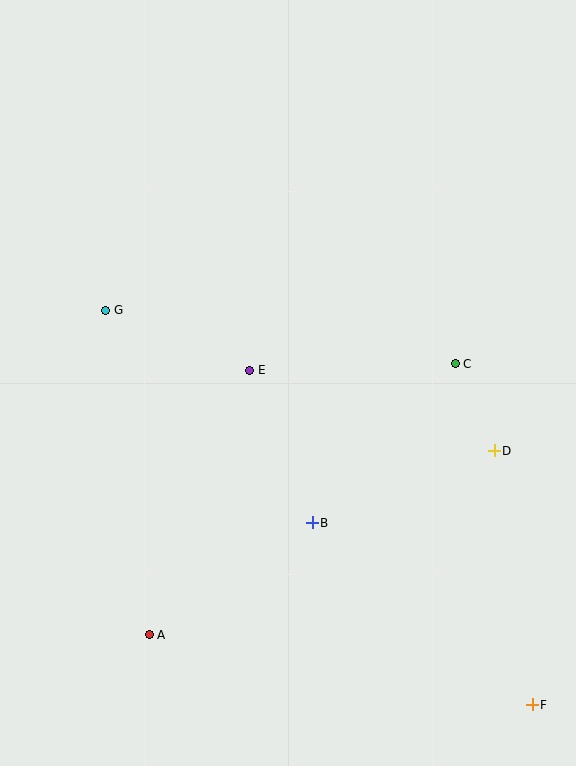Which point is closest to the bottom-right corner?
Point F is closest to the bottom-right corner.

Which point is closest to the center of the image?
Point E at (250, 370) is closest to the center.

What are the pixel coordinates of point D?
Point D is at (494, 451).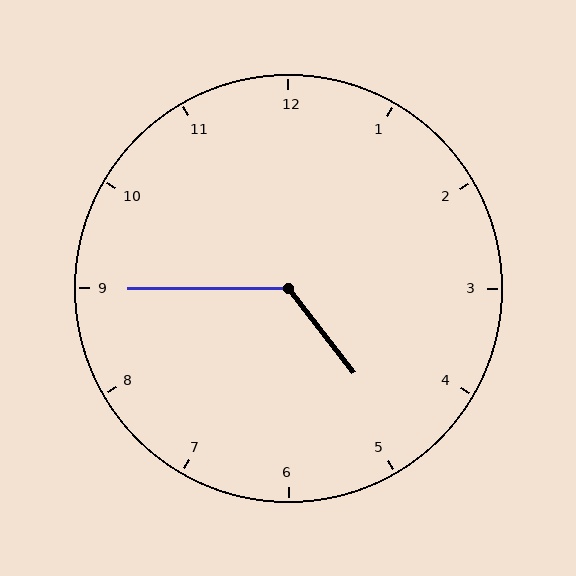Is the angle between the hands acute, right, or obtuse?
It is obtuse.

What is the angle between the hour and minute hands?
Approximately 128 degrees.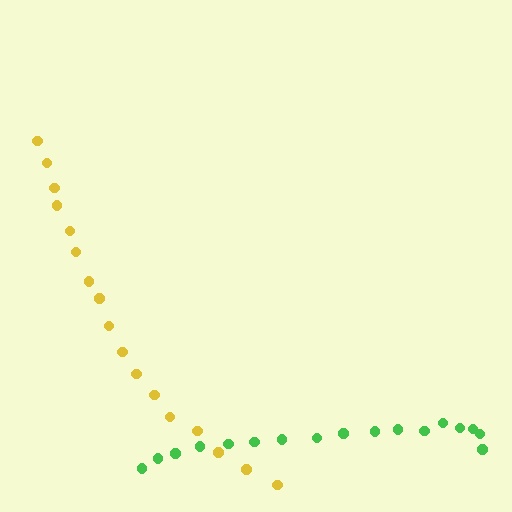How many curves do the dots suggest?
There are 2 distinct paths.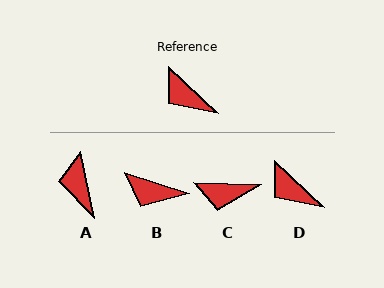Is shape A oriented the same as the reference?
No, it is off by about 35 degrees.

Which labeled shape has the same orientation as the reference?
D.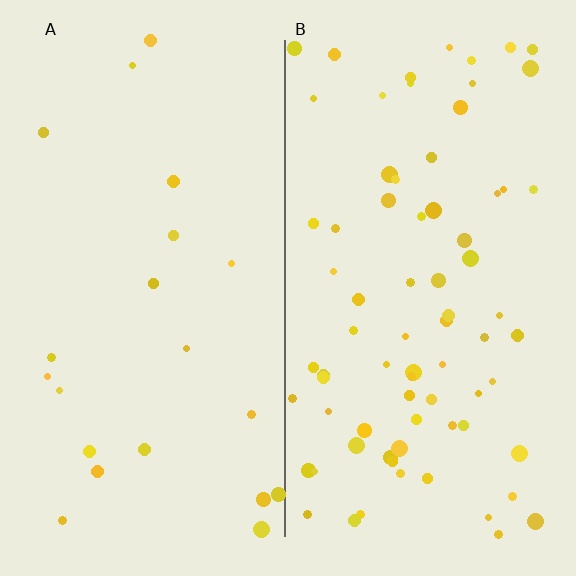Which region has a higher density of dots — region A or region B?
B (the right).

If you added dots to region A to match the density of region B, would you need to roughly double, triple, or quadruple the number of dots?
Approximately quadruple.